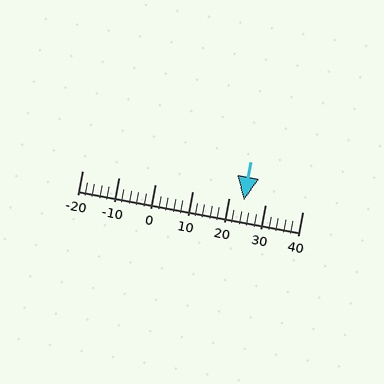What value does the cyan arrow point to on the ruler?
The cyan arrow points to approximately 24.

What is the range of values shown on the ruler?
The ruler shows values from -20 to 40.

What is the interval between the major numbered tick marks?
The major tick marks are spaced 10 units apart.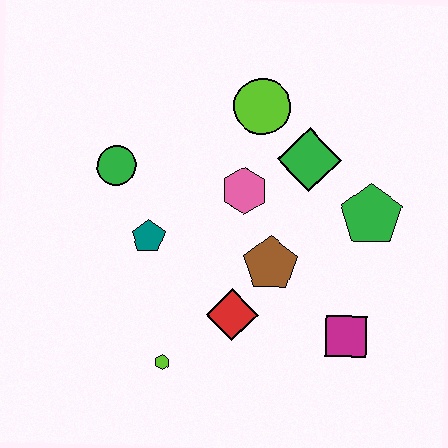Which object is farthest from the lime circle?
The lime hexagon is farthest from the lime circle.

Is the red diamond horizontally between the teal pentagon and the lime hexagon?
No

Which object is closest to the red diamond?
The brown pentagon is closest to the red diamond.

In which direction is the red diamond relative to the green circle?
The red diamond is below the green circle.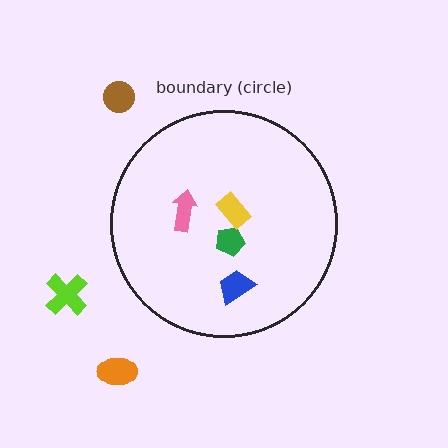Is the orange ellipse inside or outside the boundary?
Outside.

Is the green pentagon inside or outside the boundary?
Inside.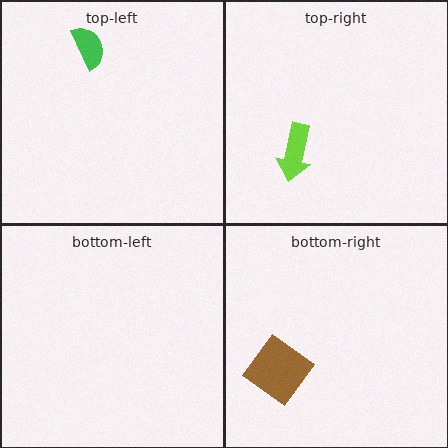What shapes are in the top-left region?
The green semicircle.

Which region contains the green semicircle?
The top-left region.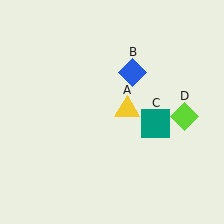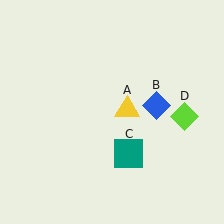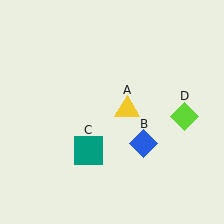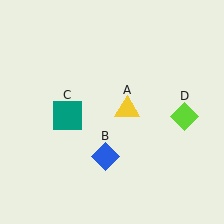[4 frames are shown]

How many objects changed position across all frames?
2 objects changed position: blue diamond (object B), teal square (object C).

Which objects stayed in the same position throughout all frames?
Yellow triangle (object A) and lime diamond (object D) remained stationary.